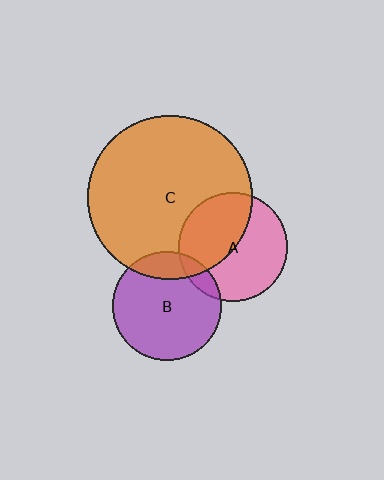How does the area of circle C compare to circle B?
Approximately 2.3 times.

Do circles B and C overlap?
Yes.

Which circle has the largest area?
Circle C (orange).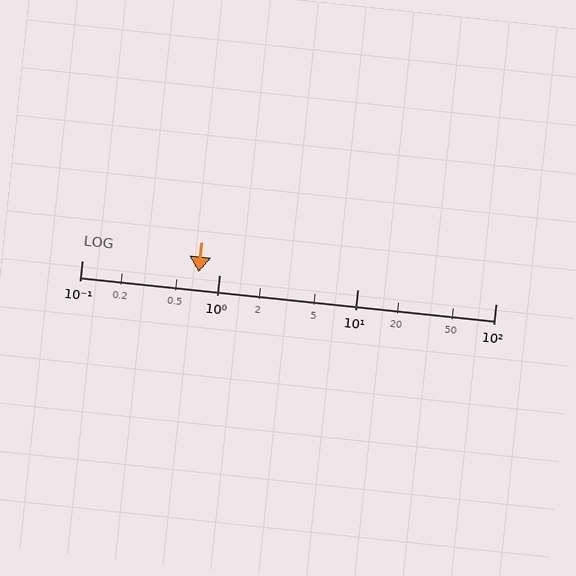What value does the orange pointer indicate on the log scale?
The pointer indicates approximately 0.7.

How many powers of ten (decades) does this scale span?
The scale spans 3 decades, from 0.1 to 100.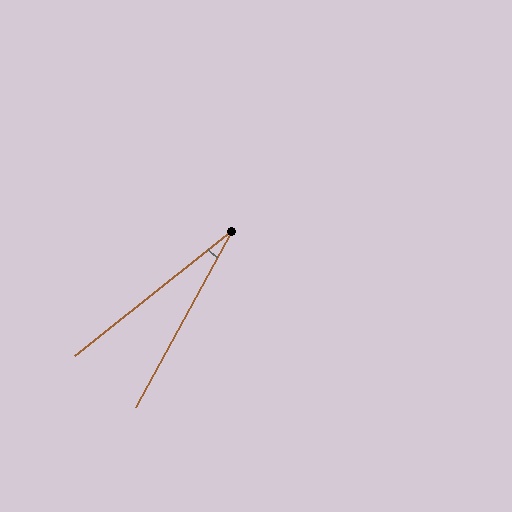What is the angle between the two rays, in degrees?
Approximately 23 degrees.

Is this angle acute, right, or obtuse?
It is acute.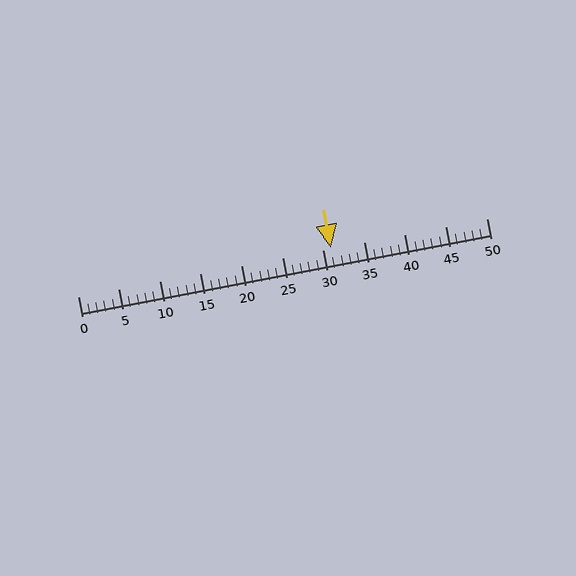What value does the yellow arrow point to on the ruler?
The yellow arrow points to approximately 31.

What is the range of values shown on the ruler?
The ruler shows values from 0 to 50.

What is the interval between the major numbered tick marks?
The major tick marks are spaced 5 units apart.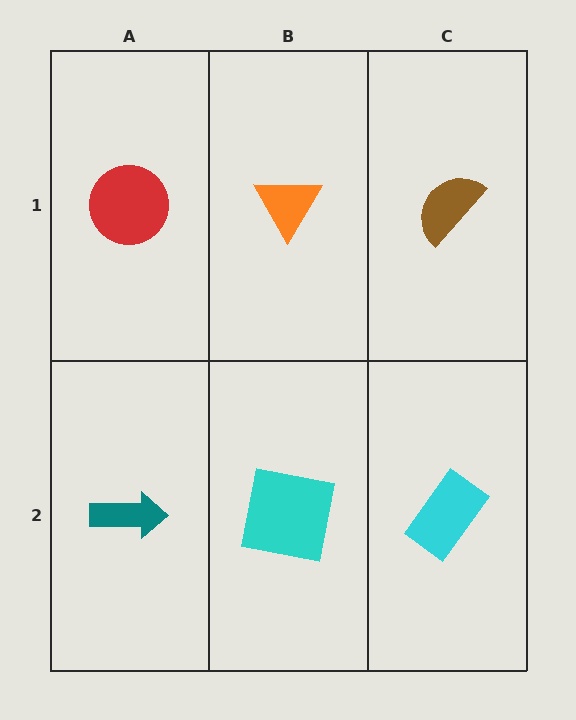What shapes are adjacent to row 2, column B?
An orange triangle (row 1, column B), a teal arrow (row 2, column A), a cyan rectangle (row 2, column C).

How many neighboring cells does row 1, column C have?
2.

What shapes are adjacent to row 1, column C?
A cyan rectangle (row 2, column C), an orange triangle (row 1, column B).